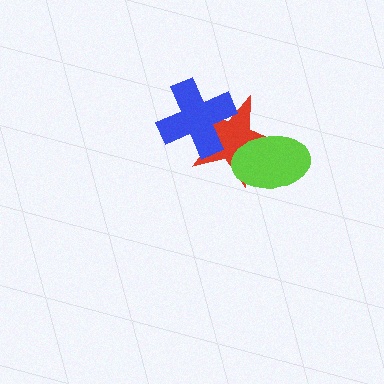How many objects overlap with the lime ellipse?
1 object overlaps with the lime ellipse.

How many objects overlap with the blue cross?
1 object overlaps with the blue cross.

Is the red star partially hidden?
Yes, it is partially covered by another shape.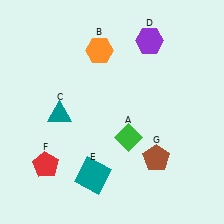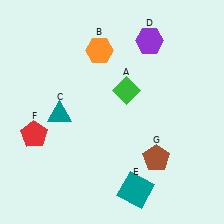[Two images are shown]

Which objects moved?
The objects that moved are: the green diamond (A), the teal square (E), the red pentagon (F).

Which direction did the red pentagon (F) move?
The red pentagon (F) moved up.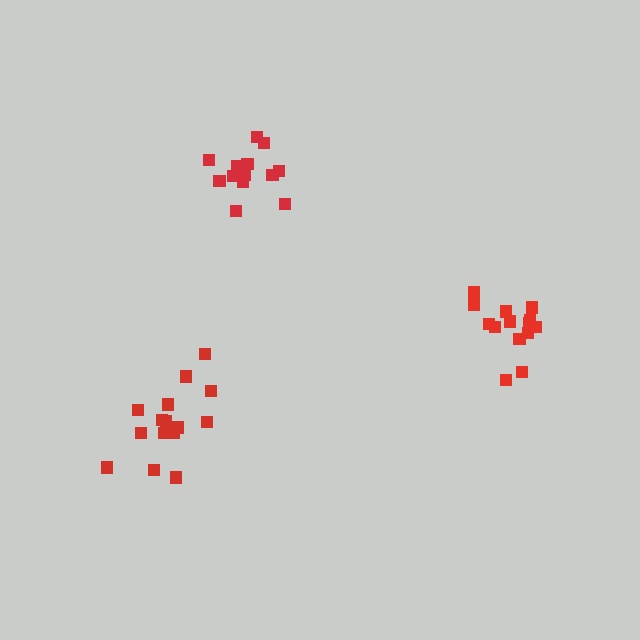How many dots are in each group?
Group 1: 14 dots, Group 2: 13 dots, Group 3: 15 dots (42 total).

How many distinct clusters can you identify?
There are 3 distinct clusters.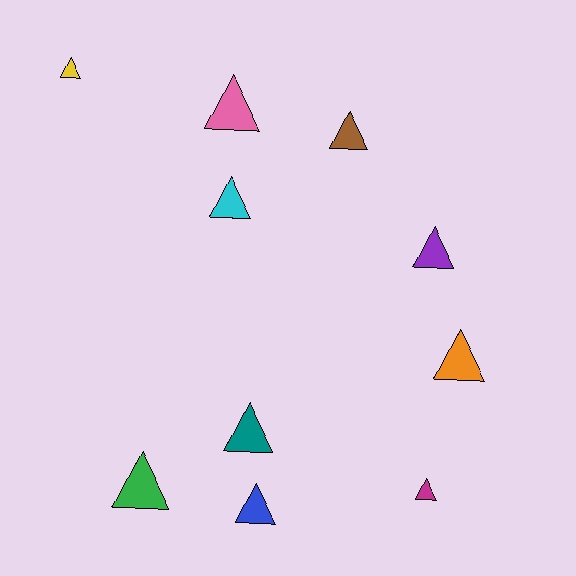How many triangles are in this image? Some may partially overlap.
There are 10 triangles.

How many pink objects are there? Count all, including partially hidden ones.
There is 1 pink object.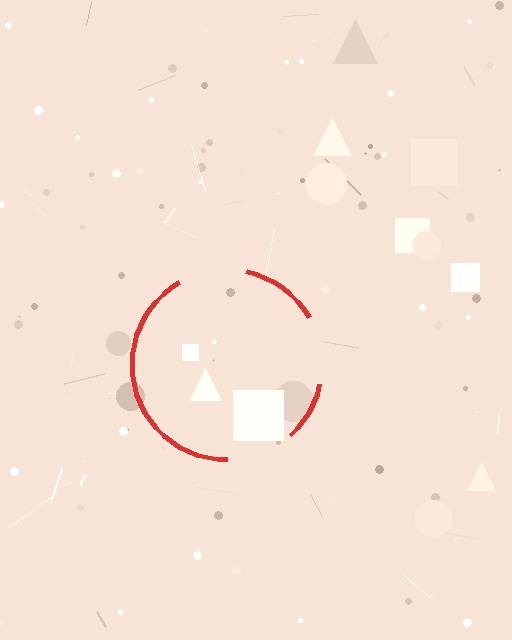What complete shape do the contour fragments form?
The contour fragments form a circle.